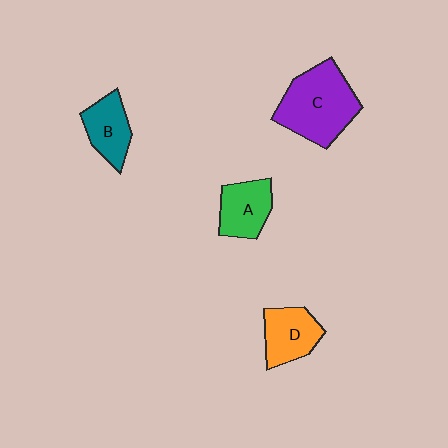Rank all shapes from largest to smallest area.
From largest to smallest: C (purple), D (orange), A (green), B (teal).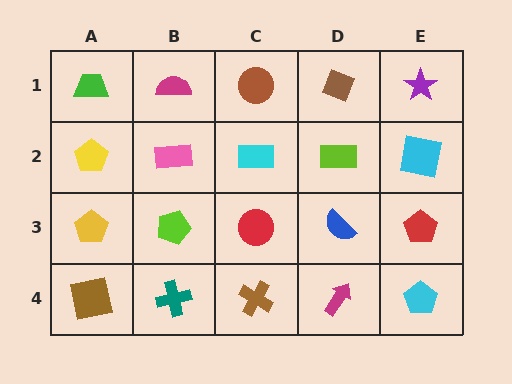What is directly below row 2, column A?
A yellow pentagon.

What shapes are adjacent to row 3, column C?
A cyan rectangle (row 2, column C), a brown cross (row 4, column C), a lime pentagon (row 3, column B), a blue semicircle (row 3, column D).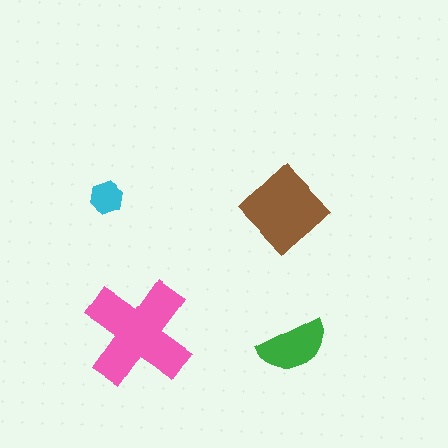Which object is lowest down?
The green semicircle is bottommost.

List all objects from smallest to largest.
The cyan hexagon, the green semicircle, the brown diamond, the pink cross.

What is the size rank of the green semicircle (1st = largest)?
3rd.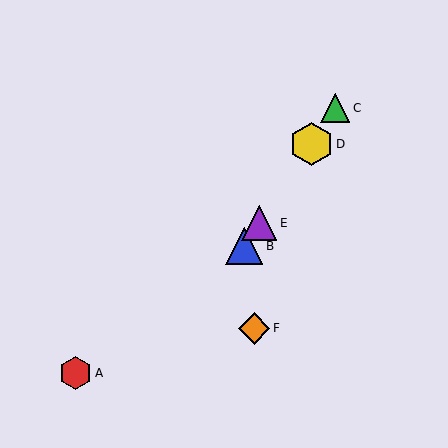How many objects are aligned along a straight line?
4 objects (B, C, D, E) are aligned along a straight line.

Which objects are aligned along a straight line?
Objects B, C, D, E are aligned along a straight line.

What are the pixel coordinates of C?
Object C is at (335, 108).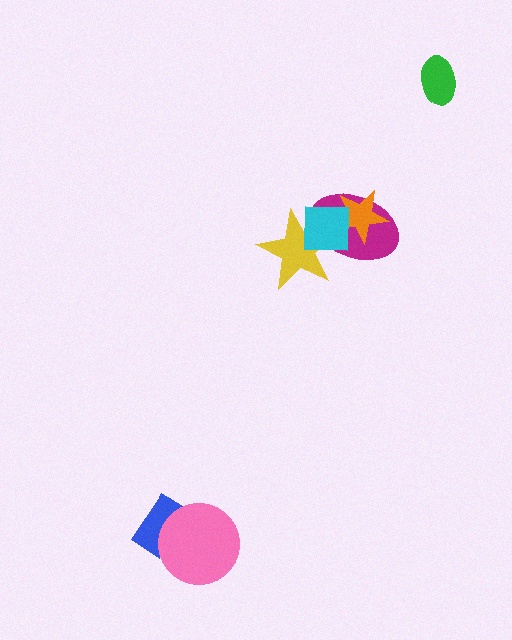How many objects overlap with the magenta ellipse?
3 objects overlap with the magenta ellipse.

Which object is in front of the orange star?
The cyan square is in front of the orange star.